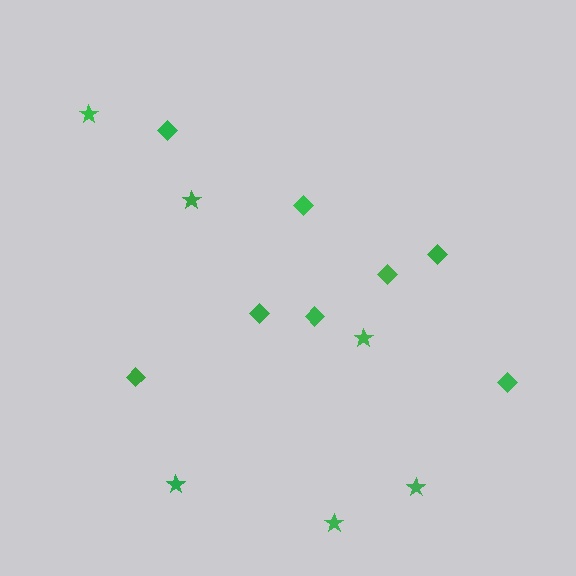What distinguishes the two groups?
There are 2 groups: one group of diamonds (8) and one group of stars (6).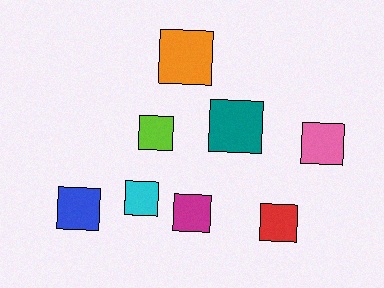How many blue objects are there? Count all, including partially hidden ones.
There is 1 blue object.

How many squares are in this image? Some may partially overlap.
There are 8 squares.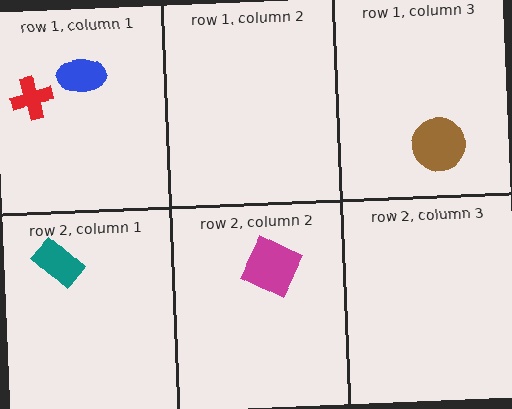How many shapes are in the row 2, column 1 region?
1.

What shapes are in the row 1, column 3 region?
The brown circle.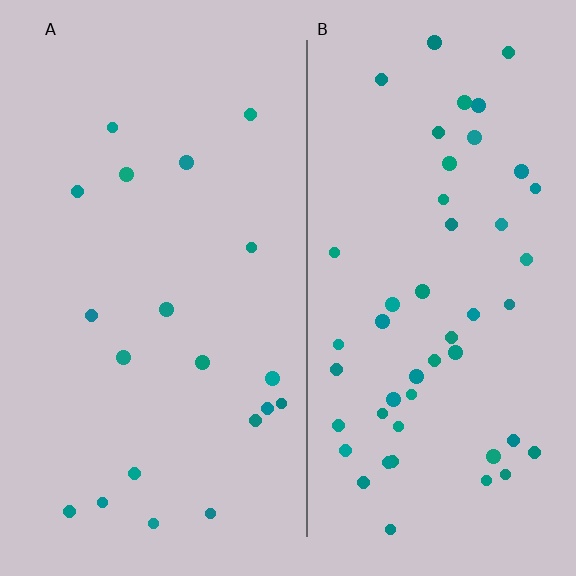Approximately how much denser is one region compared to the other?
Approximately 2.5× — region B over region A.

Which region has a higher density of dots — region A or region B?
B (the right).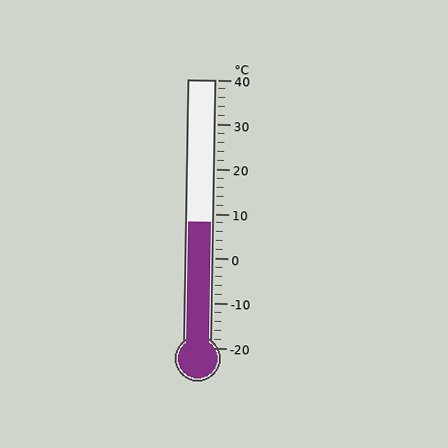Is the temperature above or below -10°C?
The temperature is above -10°C.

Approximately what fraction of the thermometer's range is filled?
The thermometer is filled to approximately 45% of its range.